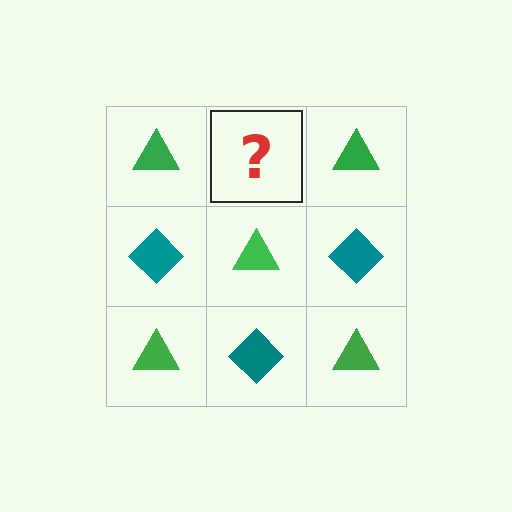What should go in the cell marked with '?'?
The missing cell should contain a teal diamond.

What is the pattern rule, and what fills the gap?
The rule is that it alternates green triangle and teal diamond in a checkerboard pattern. The gap should be filled with a teal diamond.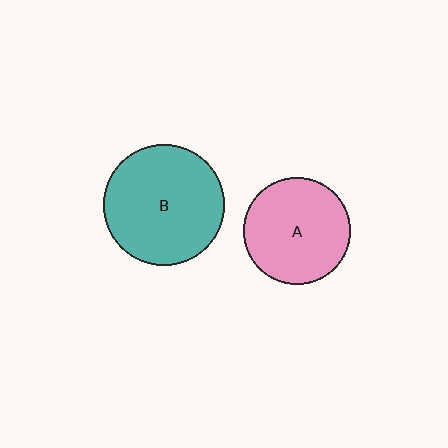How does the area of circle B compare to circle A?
Approximately 1.3 times.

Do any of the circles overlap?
No, none of the circles overlap.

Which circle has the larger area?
Circle B (teal).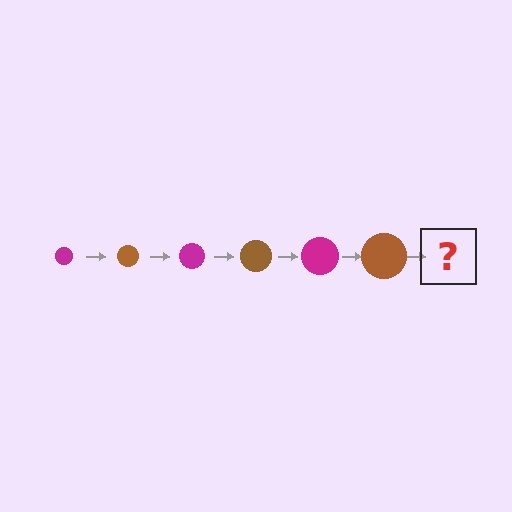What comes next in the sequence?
The next element should be a magenta circle, larger than the previous one.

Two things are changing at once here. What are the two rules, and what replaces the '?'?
The two rules are that the circle grows larger each step and the color cycles through magenta and brown. The '?' should be a magenta circle, larger than the previous one.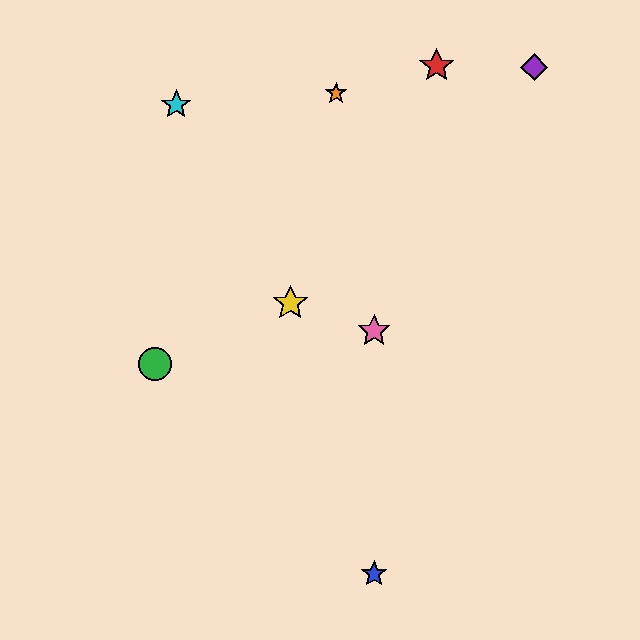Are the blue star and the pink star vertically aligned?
Yes, both are at x≈374.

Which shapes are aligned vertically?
The blue star, the pink star are aligned vertically.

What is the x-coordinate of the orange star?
The orange star is at x≈336.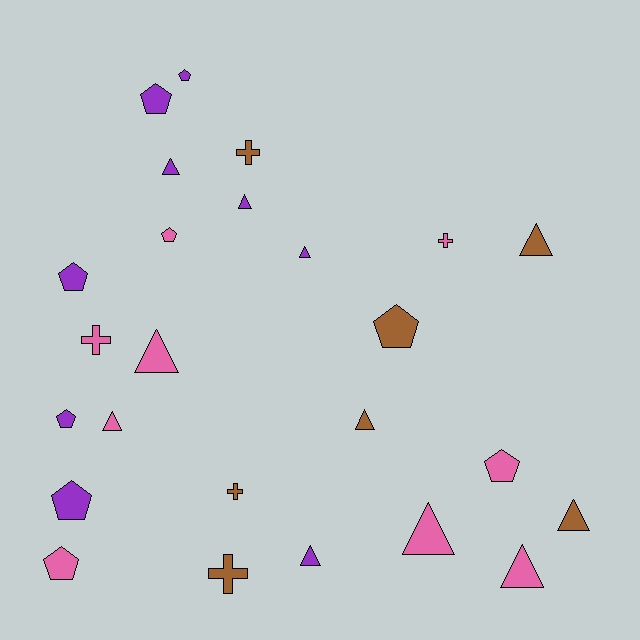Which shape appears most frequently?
Triangle, with 11 objects.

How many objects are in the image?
There are 25 objects.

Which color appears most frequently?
Purple, with 9 objects.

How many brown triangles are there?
There are 3 brown triangles.